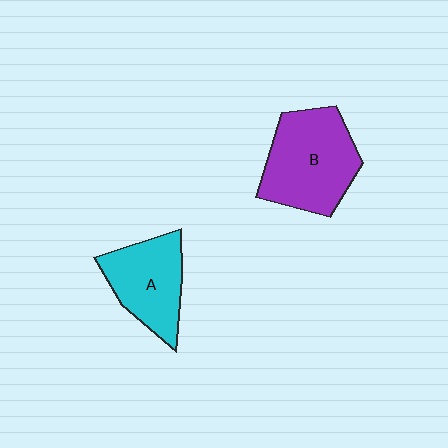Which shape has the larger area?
Shape B (purple).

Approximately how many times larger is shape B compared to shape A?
Approximately 1.3 times.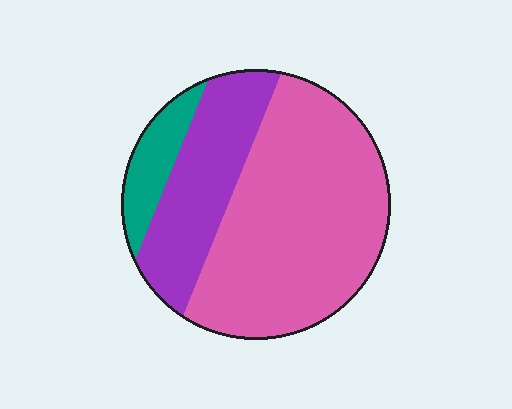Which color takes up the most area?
Pink, at roughly 60%.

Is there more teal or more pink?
Pink.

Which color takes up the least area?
Teal, at roughly 10%.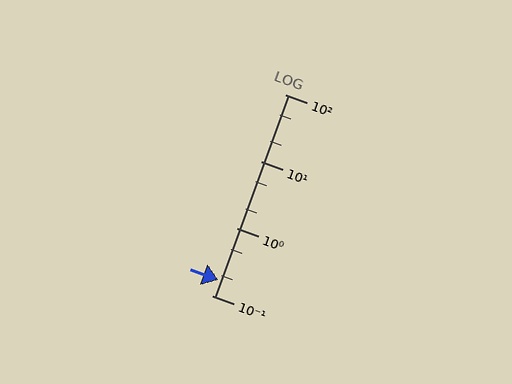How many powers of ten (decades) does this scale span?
The scale spans 3 decades, from 0.1 to 100.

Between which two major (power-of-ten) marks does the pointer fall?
The pointer is between 0.1 and 1.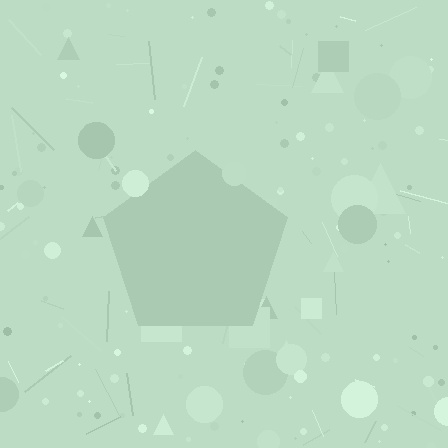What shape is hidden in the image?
A pentagon is hidden in the image.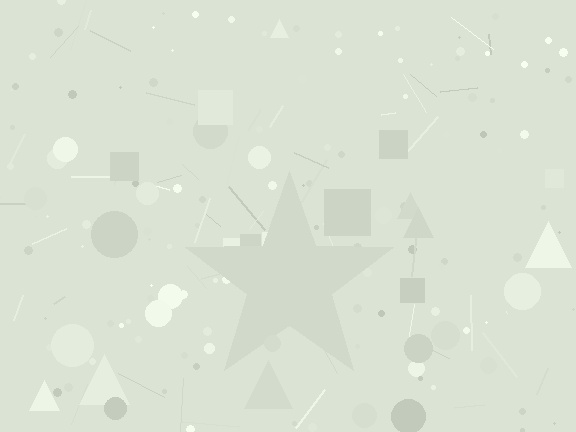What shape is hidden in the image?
A star is hidden in the image.